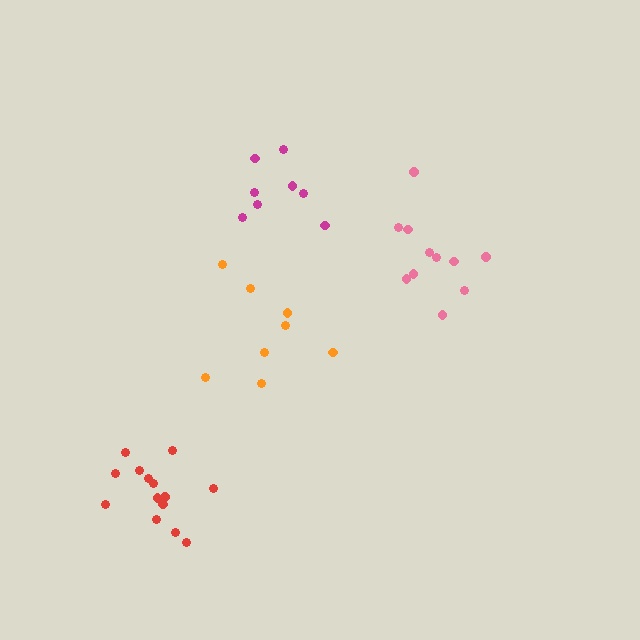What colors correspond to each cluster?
The clusters are colored: red, orange, magenta, pink.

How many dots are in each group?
Group 1: 14 dots, Group 2: 8 dots, Group 3: 8 dots, Group 4: 11 dots (41 total).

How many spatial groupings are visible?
There are 4 spatial groupings.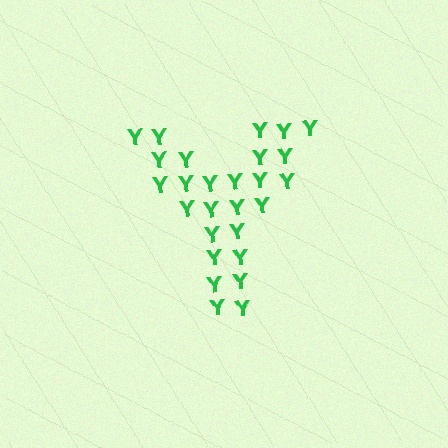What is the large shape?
The large shape is the letter Y.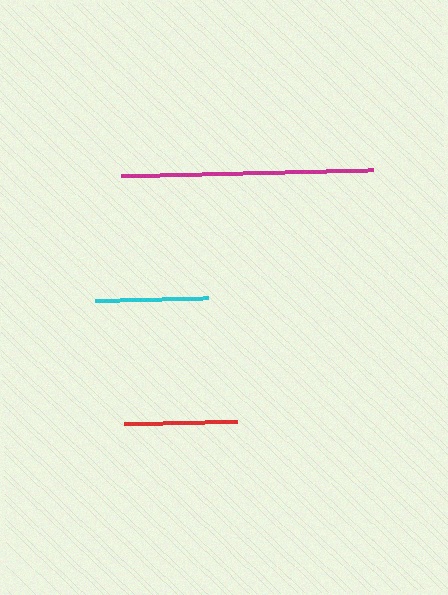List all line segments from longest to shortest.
From longest to shortest: magenta, cyan, red.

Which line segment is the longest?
The magenta line is the longest at approximately 252 pixels.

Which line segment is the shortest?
The red line is the shortest at approximately 113 pixels.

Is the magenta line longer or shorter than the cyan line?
The magenta line is longer than the cyan line.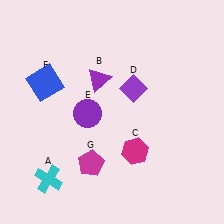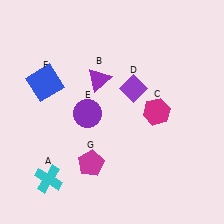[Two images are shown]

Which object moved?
The magenta hexagon (C) moved up.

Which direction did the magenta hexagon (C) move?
The magenta hexagon (C) moved up.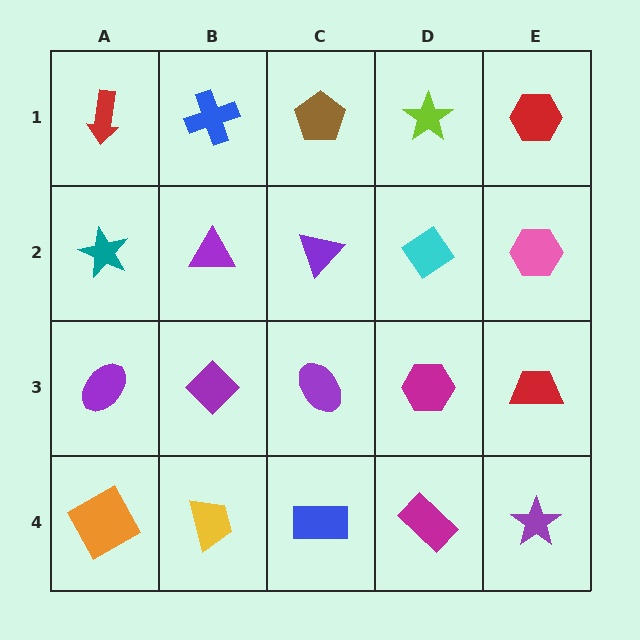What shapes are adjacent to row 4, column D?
A magenta hexagon (row 3, column D), a blue rectangle (row 4, column C), a purple star (row 4, column E).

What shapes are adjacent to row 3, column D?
A cyan diamond (row 2, column D), a magenta rectangle (row 4, column D), a purple ellipse (row 3, column C), a red trapezoid (row 3, column E).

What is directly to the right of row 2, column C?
A cyan diamond.